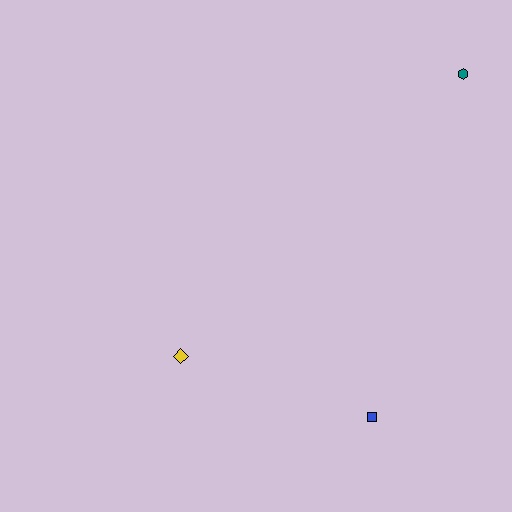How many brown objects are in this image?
There are no brown objects.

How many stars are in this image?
There are no stars.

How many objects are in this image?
There are 3 objects.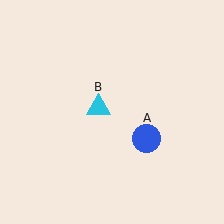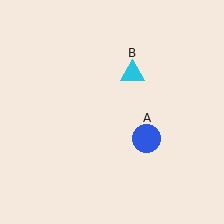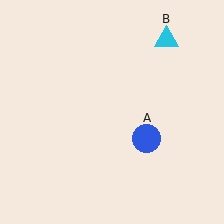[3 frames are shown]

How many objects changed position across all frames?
1 object changed position: cyan triangle (object B).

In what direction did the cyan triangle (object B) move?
The cyan triangle (object B) moved up and to the right.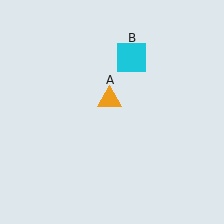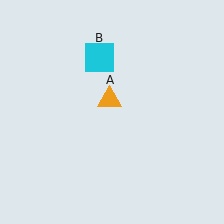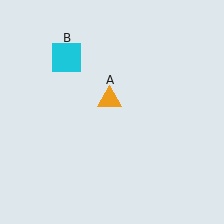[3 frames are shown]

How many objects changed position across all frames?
1 object changed position: cyan square (object B).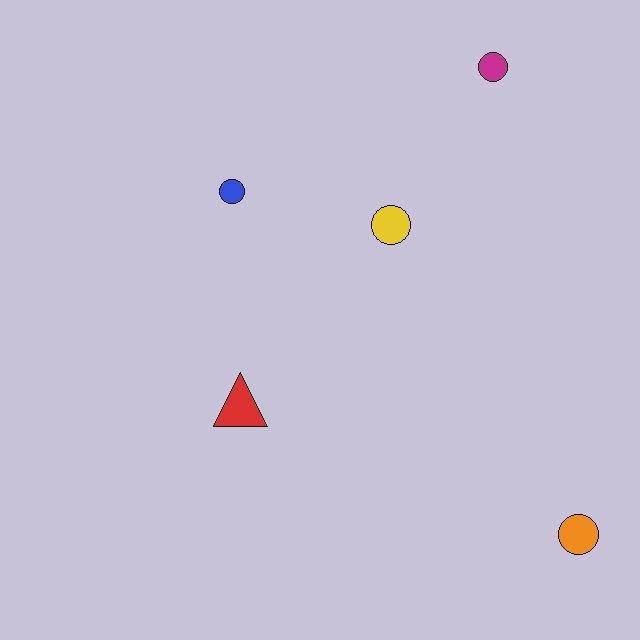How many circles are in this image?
There are 4 circles.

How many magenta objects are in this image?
There is 1 magenta object.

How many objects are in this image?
There are 5 objects.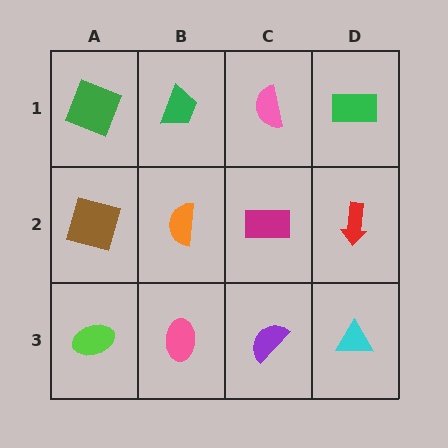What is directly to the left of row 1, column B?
A green square.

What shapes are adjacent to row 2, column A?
A green square (row 1, column A), a lime ellipse (row 3, column A), an orange semicircle (row 2, column B).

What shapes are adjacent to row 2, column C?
A pink semicircle (row 1, column C), a purple semicircle (row 3, column C), an orange semicircle (row 2, column B), a red arrow (row 2, column D).